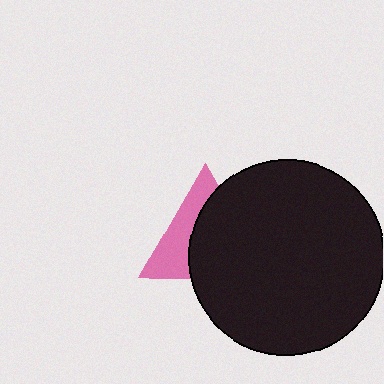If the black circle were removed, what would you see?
You would see the complete pink triangle.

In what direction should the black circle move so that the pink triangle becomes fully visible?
The black circle should move right. That is the shortest direction to clear the overlap and leave the pink triangle fully visible.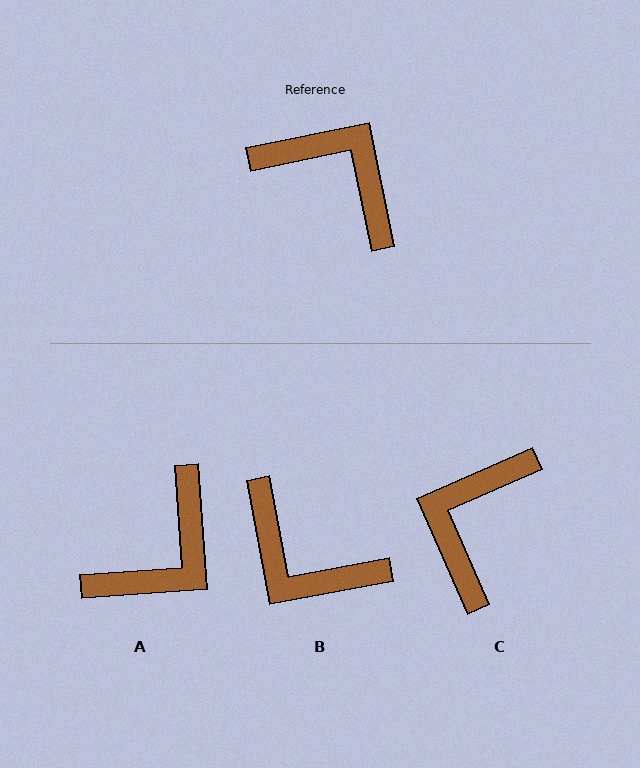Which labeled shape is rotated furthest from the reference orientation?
B, about 179 degrees away.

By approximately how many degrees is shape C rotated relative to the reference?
Approximately 102 degrees counter-clockwise.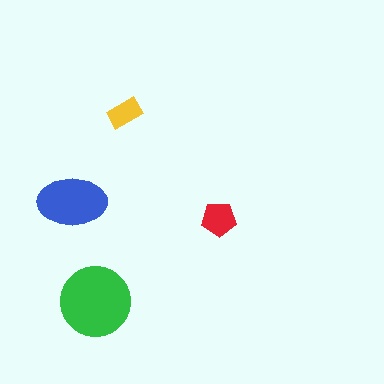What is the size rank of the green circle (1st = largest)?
1st.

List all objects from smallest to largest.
The yellow rectangle, the red pentagon, the blue ellipse, the green circle.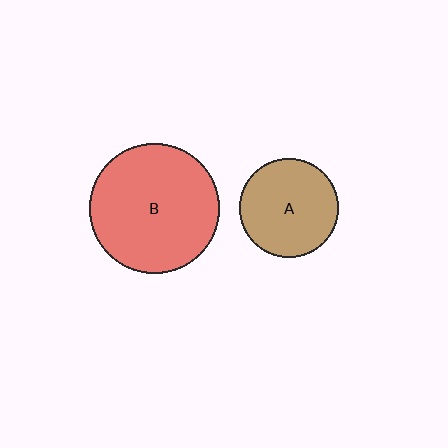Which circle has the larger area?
Circle B (red).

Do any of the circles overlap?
No, none of the circles overlap.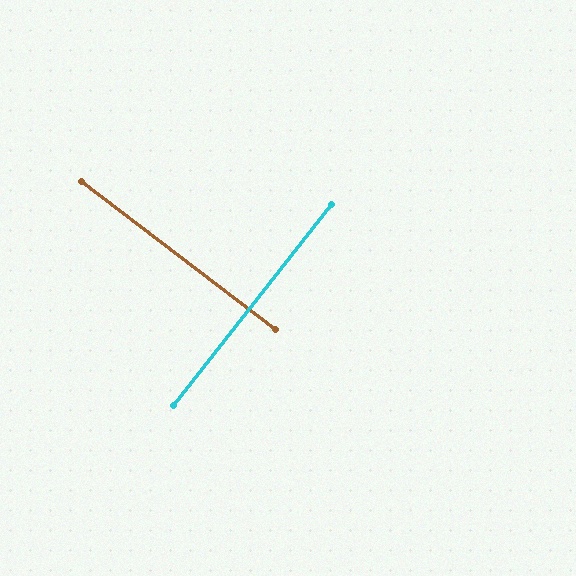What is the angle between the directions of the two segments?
Approximately 89 degrees.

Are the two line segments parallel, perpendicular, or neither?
Perpendicular — they meet at approximately 89°.